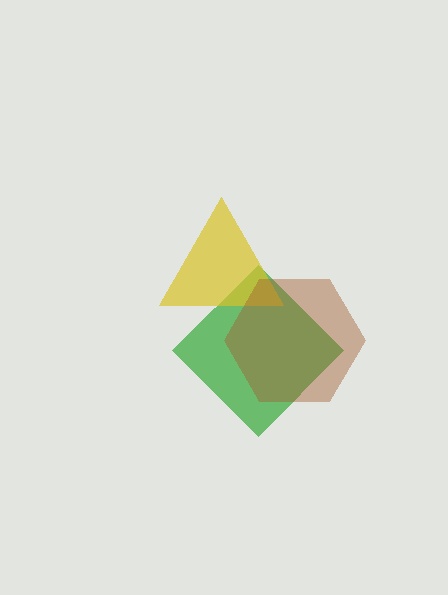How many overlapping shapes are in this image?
There are 3 overlapping shapes in the image.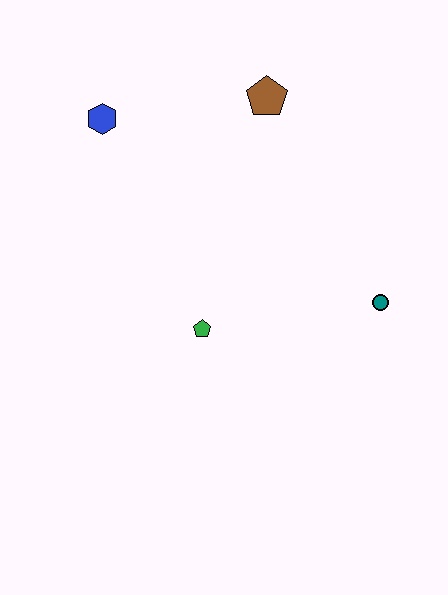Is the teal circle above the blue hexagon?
No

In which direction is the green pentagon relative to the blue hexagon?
The green pentagon is below the blue hexagon.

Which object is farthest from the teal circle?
The blue hexagon is farthest from the teal circle.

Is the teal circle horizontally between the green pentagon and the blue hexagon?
No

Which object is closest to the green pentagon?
The teal circle is closest to the green pentagon.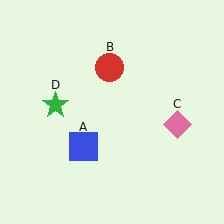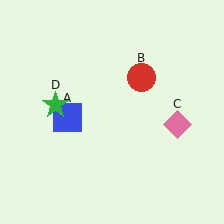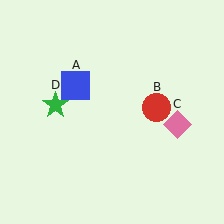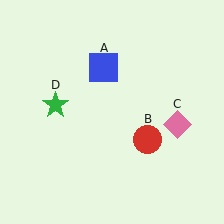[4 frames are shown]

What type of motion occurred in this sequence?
The blue square (object A), red circle (object B) rotated clockwise around the center of the scene.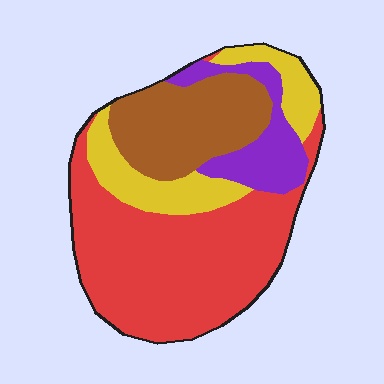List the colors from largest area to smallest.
From largest to smallest: red, brown, yellow, purple.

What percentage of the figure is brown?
Brown covers around 20% of the figure.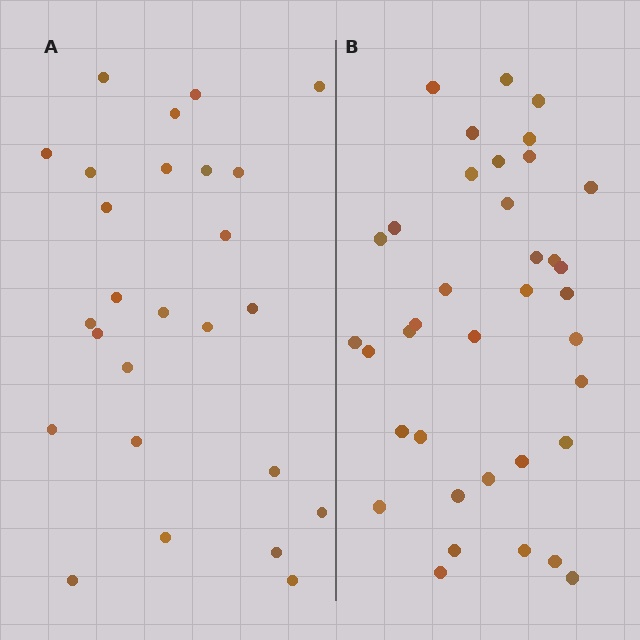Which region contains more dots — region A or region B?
Region B (the right region) has more dots.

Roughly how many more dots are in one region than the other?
Region B has roughly 12 or so more dots than region A.